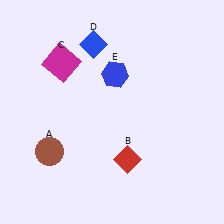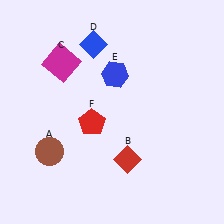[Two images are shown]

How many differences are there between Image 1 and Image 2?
There is 1 difference between the two images.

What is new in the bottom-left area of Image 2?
A red pentagon (F) was added in the bottom-left area of Image 2.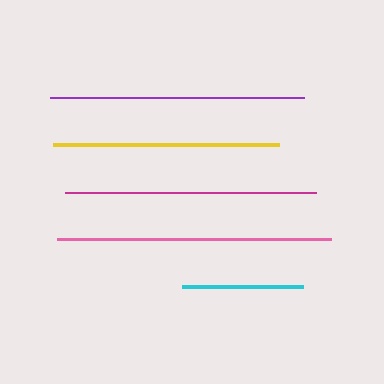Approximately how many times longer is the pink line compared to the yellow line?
The pink line is approximately 1.2 times the length of the yellow line.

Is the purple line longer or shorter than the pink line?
The pink line is longer than the purple line.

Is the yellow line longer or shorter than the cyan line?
The yellow line is longer than the cyan line.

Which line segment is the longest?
The pink line is the longest at approximately 274 pixels.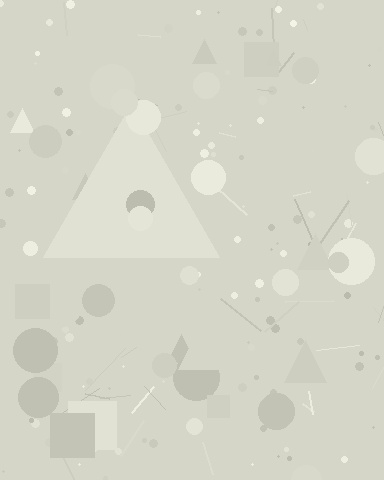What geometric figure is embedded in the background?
A triangle is embedded in the background.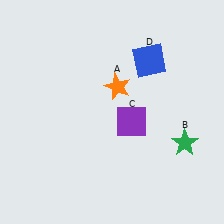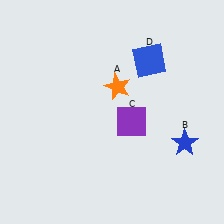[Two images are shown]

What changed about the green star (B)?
In Image 1, B is green. In Image 2, it changed to blue.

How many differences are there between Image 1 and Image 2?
There is 1 difference between the two images.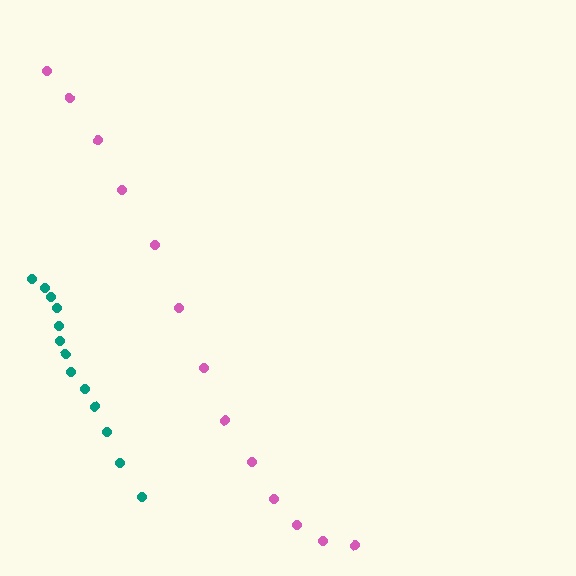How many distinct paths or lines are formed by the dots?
There are 2 distinct paths.